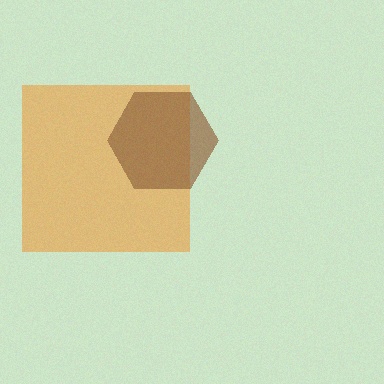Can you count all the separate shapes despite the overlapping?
Yes, there are 2 separate shapes.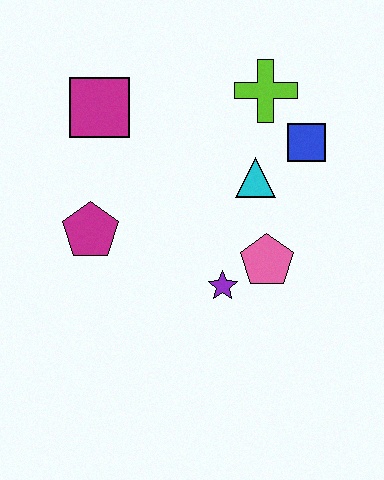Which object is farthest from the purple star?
The magenta square is farthest from the purple star.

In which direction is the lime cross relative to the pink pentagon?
The lime cross is above the pink pentagon.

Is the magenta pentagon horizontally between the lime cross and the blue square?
No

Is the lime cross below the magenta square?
No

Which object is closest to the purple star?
The pink pentagon is closest to the purple star.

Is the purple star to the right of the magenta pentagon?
Yes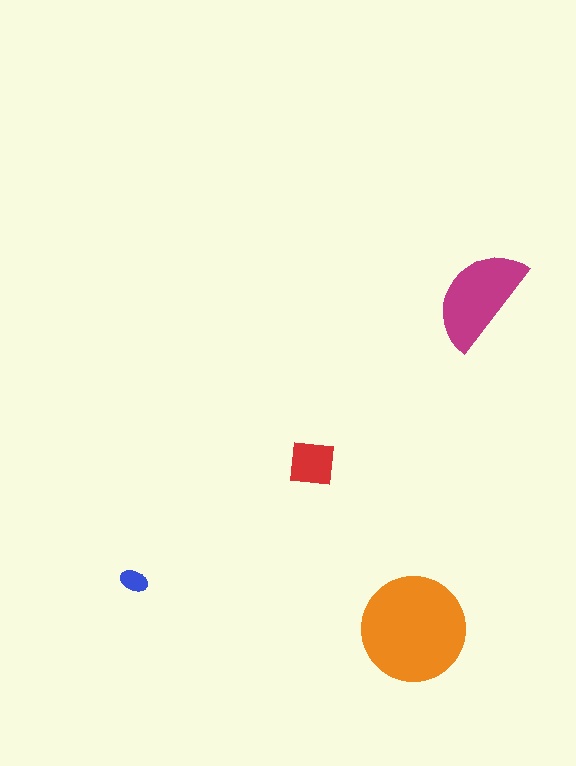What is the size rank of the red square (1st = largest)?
3rd.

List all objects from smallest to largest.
The blue ellipse, the red square, the magenta semicircle, the orange circle.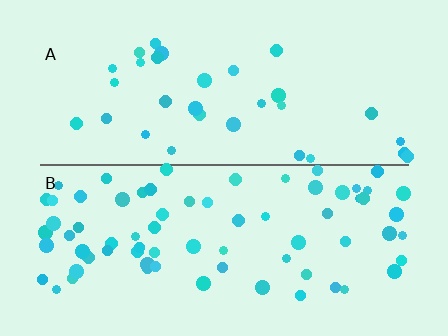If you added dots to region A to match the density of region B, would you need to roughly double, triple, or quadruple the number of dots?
Approximately double.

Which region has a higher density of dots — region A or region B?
B (the bottom).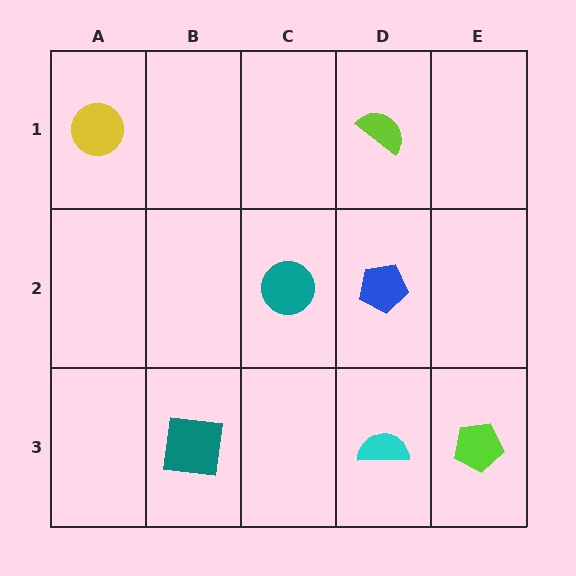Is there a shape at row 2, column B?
No, that cell is empty.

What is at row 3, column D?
A cyan semicircle.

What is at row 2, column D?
A blue pentagon.